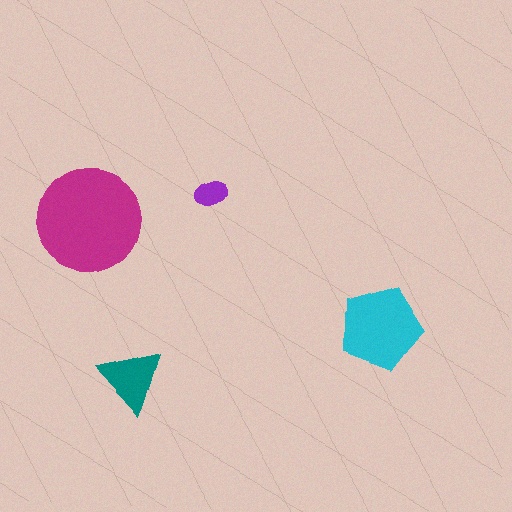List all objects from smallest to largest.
The purple ellipse, the teal triangle, the cyan pentagon, the magenta circle.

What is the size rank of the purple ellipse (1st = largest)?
4th.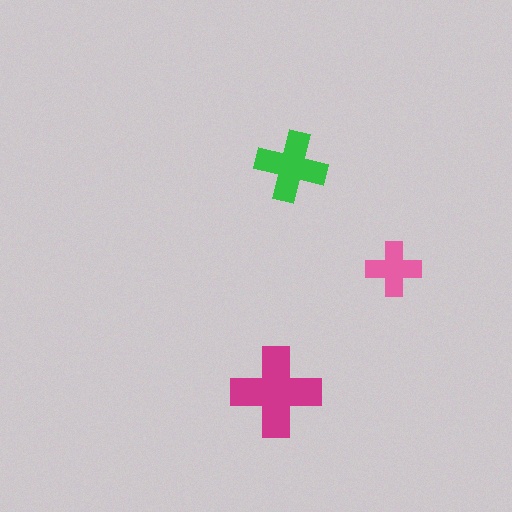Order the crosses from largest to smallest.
the magenta one, the green one, the pink one.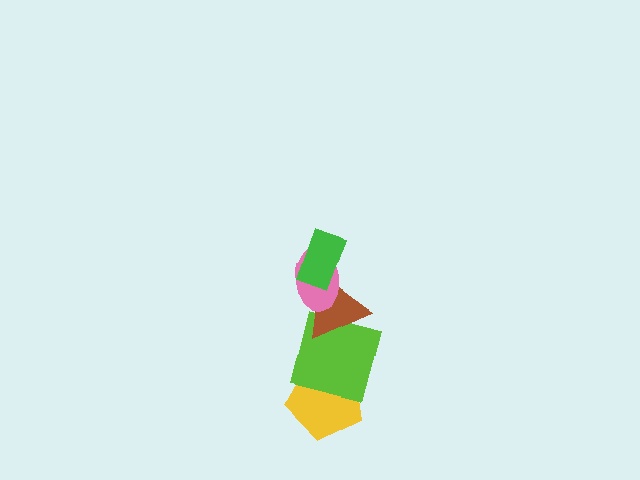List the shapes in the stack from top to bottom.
From top to bottom: the green rectangle, the pink ellipse, the brown triangle, the lime square, the yellow pentagon.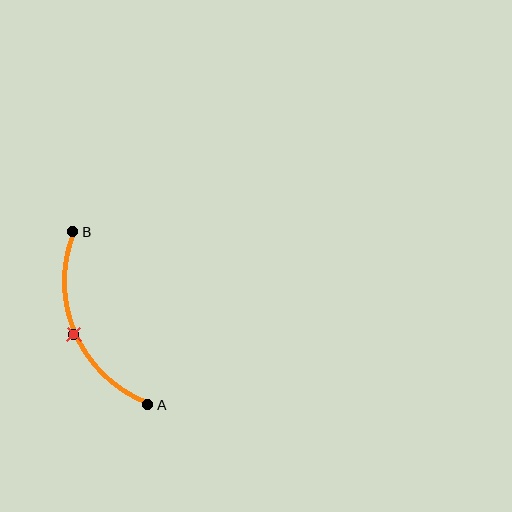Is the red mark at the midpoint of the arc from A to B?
Yes. The red mark lies on the arc at equal arc-length from both A and B — it is the arc midpoint.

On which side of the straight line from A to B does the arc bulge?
The arc bulges to the left of the straight line connecting A and B.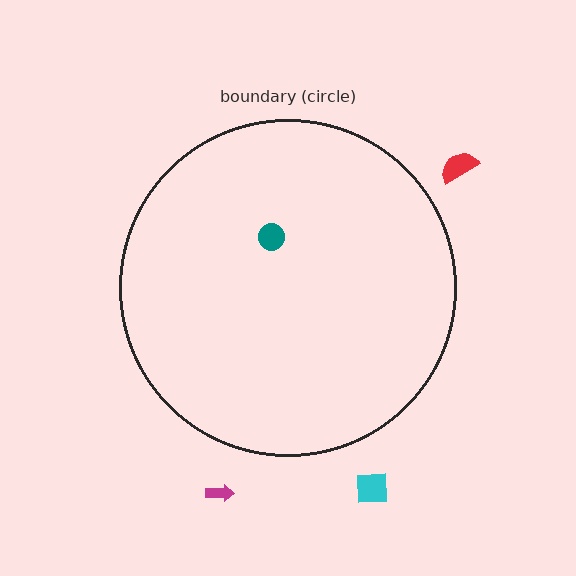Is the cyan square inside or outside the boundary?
Outside.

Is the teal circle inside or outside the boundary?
Inside.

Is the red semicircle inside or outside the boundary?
Outside.